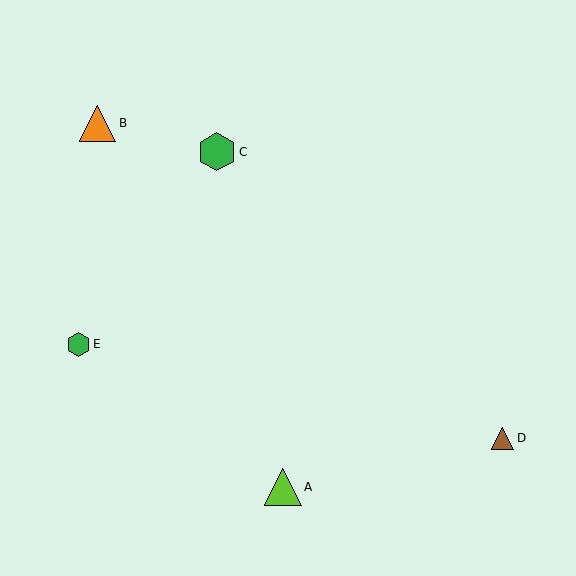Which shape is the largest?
The green hexagon (labeled C) is the largest.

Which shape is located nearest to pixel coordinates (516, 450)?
The brown triangle (labeled D) at (503, 438) is nearest to that location.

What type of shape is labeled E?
Shape E is a green hexagon.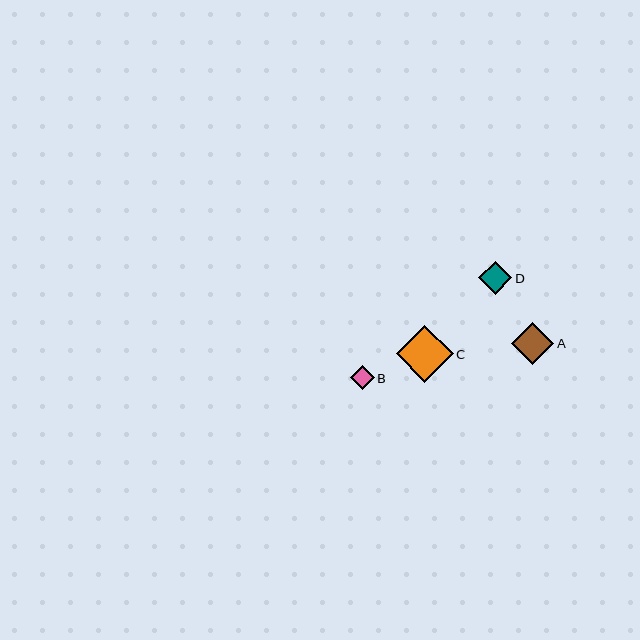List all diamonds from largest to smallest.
From largest to smallest: C, A, D, B.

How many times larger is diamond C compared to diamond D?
Diamond C is approximately 1.7 times the size of diamond D.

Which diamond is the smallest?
Diamond B is the smallest with a size of approximately 24 pixels.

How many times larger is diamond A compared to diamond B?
Diamond A is approximately 1.8 times the size of diamond B.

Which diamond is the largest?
Diamond C is the largest with a size of approximately 57 pixels.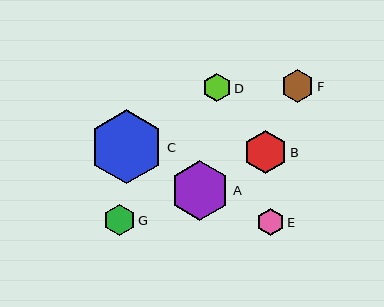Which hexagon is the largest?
Hexagon C is the largest with a size of approximately 74 pixels.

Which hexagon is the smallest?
Hexagon E is the smallest with a size of approximately 27 pixels.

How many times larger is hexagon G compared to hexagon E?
Hexagon G is approximately 1.2 times the size of hexagon E.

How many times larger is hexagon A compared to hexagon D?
Hexagon A is approximately 2.1 times the size of hexagon D.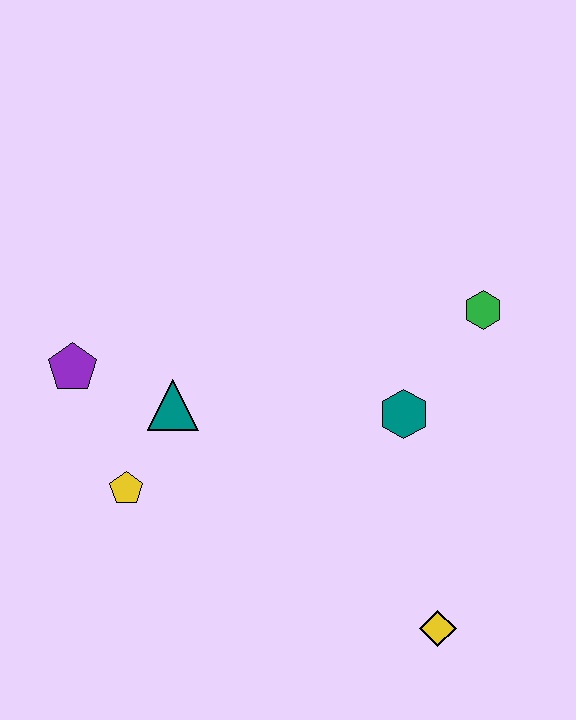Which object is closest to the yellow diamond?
The teal hexagon is closest to the yellow diamond.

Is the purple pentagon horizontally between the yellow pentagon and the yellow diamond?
No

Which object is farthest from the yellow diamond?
The purple pentagon is farthest from the yellow diamond.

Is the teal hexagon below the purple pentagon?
Yes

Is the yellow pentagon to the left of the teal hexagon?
Yes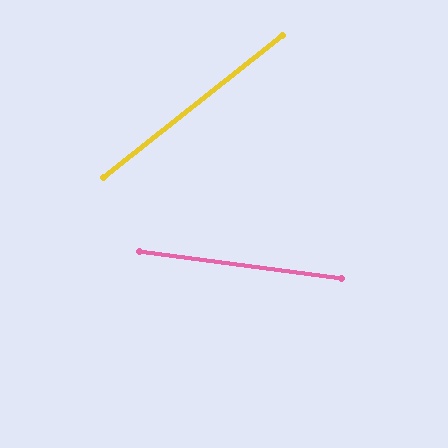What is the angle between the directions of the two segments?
Approximately 46 degrees.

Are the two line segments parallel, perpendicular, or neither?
Neither parallel nor perpendicular — they differ by about 46°.